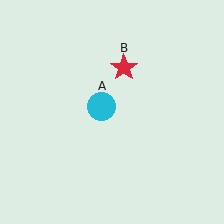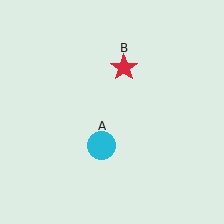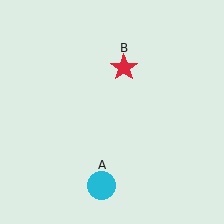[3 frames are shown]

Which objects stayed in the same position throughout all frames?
Red star (object B) remained stationary.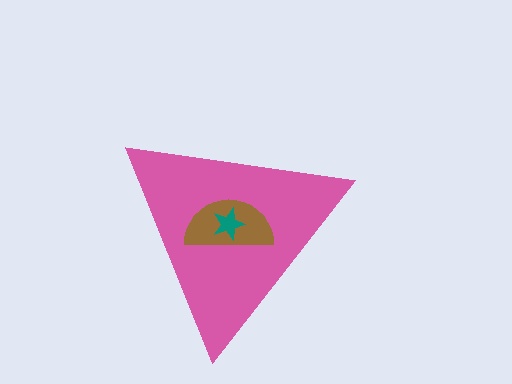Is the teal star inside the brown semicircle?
Yes.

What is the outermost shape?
The pink triangle.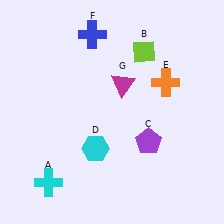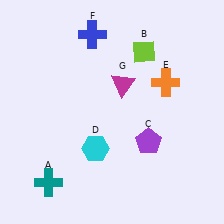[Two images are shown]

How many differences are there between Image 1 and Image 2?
There is 1 difference between the two images.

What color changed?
The cross (A) changed from cyan in Image 1 to teal in Image 2.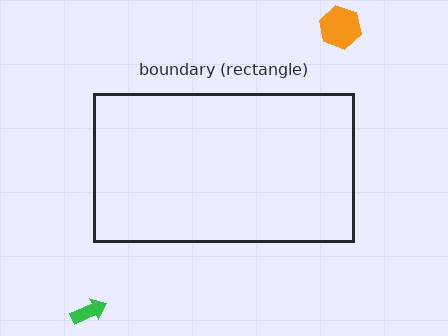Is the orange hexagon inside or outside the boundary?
Outside.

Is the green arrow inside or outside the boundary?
Outside.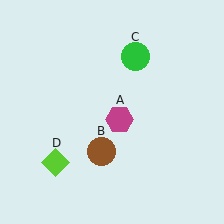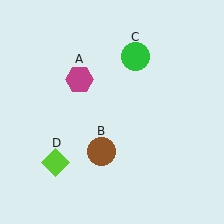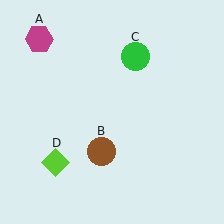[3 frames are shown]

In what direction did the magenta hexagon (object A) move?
The magenta hexagon (object A) moved up and to the left.